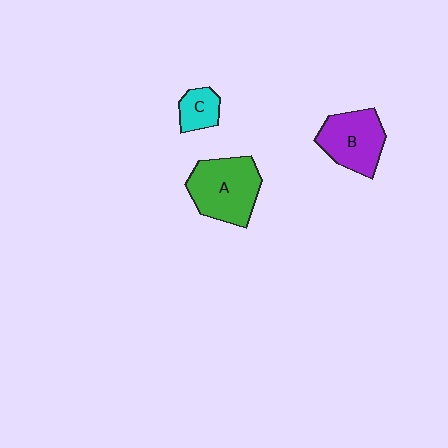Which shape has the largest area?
Shape A (green).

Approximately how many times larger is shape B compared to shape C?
Approximately 2.2 times.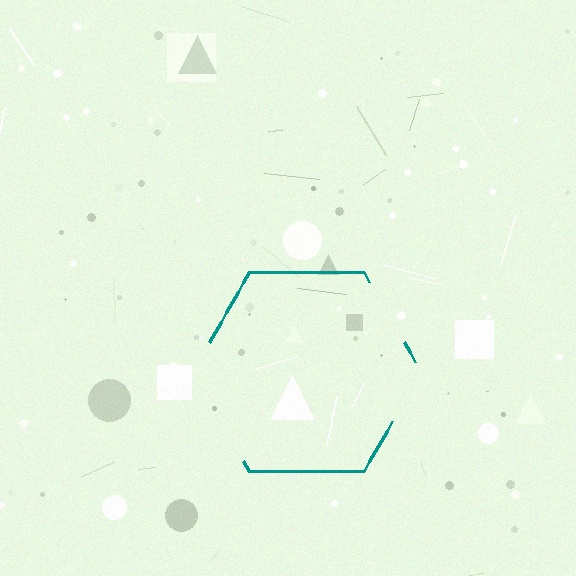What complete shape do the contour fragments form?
The contour fragments form a hexagon.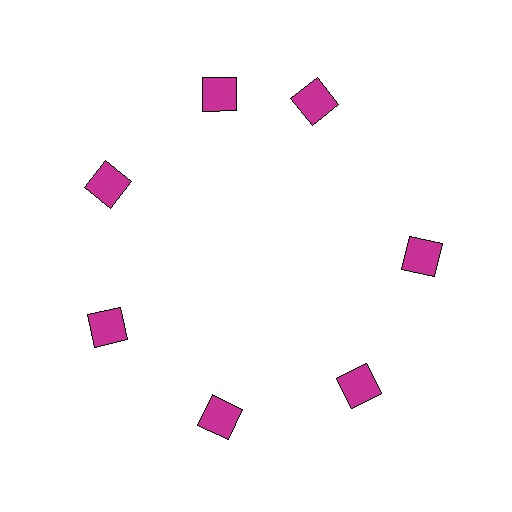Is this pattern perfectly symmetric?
No. The 7 magenta squares are arranged in a ring, but one element near the 1 o'clock position is rotated out of alignment along the ring, breaking the 7-fold rotational symmetry.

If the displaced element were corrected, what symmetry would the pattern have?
It would have 7-fold rotational symmetry — the pattern would map onto itself every 51 degrees.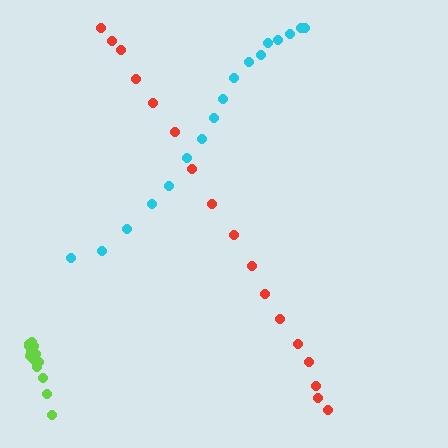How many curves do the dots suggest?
There are 3 distinct paths.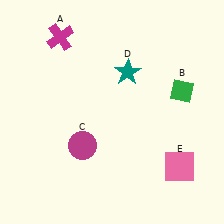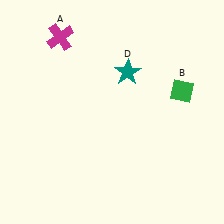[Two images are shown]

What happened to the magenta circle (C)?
The magenta circle (C) was removed in Image 2. It was in the bottom-left area of Image 1.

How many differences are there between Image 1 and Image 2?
There are 2 differences between the two images.